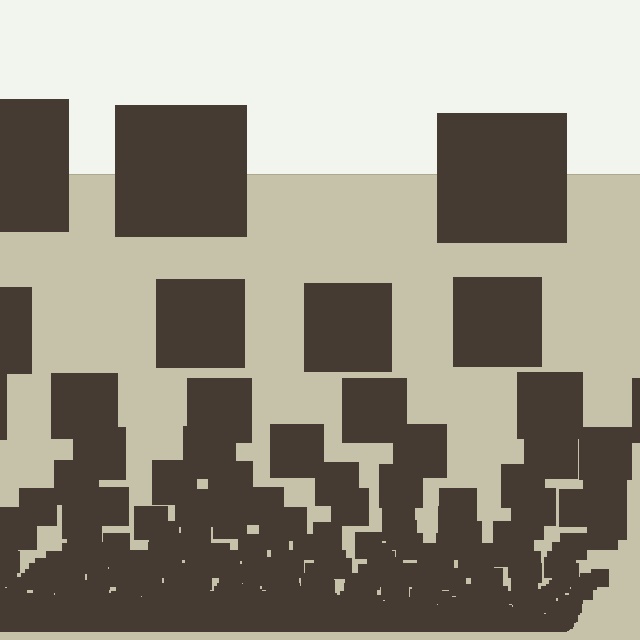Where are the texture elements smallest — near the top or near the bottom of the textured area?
Near the bottom.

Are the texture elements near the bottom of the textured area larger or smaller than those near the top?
Smaller. The gradient is inverted — elements near the bottom are smaller and denser.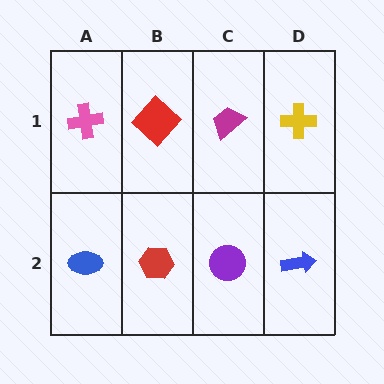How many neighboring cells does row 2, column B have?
3.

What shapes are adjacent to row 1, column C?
A purple circle (row 2, column C), a red diamond (row 1, column B), a yellow cross (row 1, column D).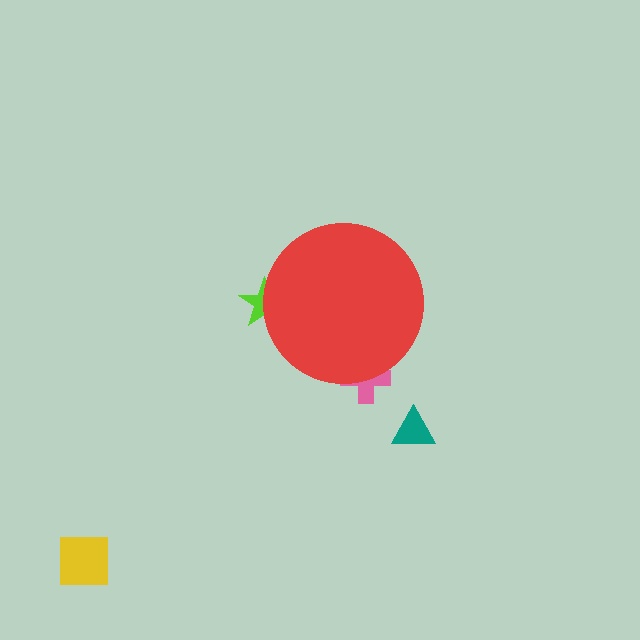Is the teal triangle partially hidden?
No, the teal triangle is fully visible.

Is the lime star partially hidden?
Yes, the lime star is partially hidden behind the red circle.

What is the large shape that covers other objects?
A red circle.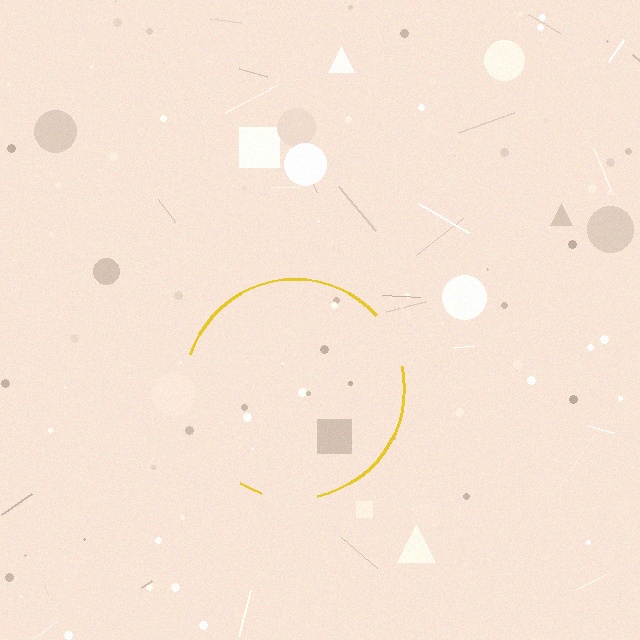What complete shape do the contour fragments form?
The contour fragments form a circle.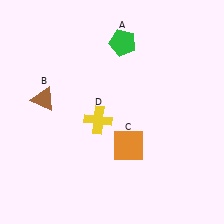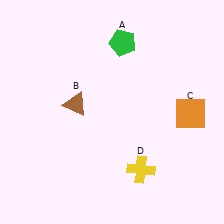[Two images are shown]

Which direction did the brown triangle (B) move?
The brown triangle (B) moved right.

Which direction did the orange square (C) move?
The orange square (C) moved right.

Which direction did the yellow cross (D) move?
The yellow cross (D) moved down.